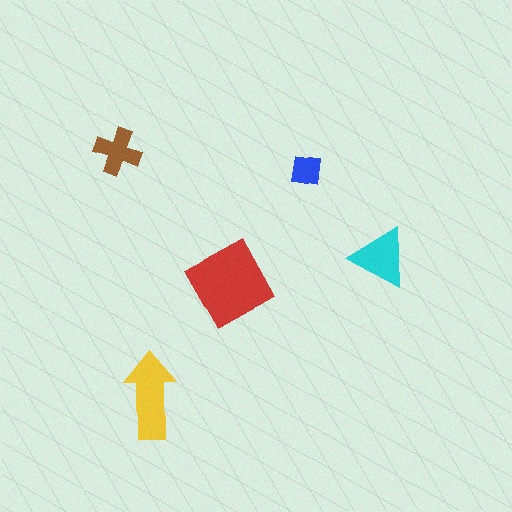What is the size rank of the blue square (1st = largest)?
5th.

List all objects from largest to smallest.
The red diamond, the yellow arrow, the cyan triangle, the brown cross, the blue square.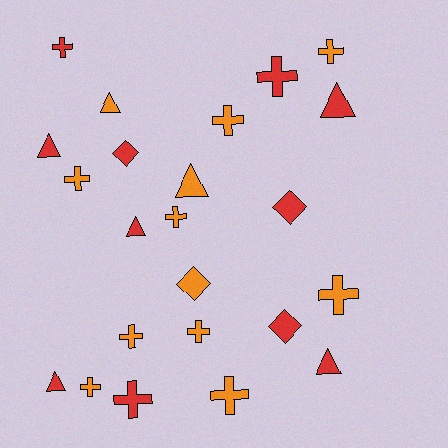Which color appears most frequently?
Orange, with 12 objects.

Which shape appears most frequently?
Cross, with 12 objects.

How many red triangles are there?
There are 5 red triangles.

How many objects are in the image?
There are 23 objects.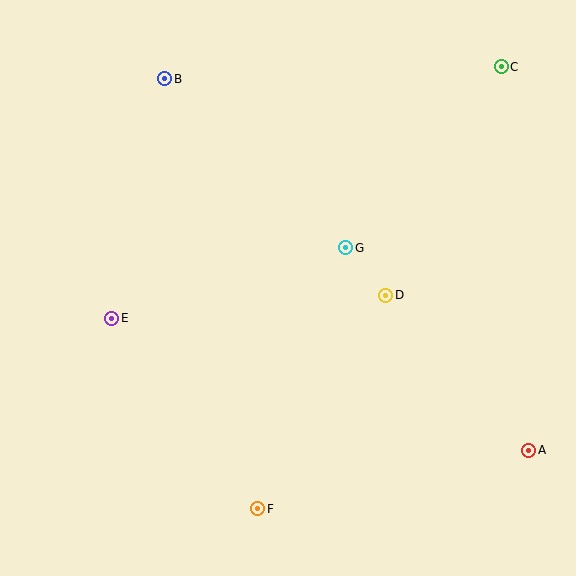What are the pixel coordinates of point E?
Point E is at (112, 318).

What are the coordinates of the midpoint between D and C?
The midpoint between D and C is at (443, 181).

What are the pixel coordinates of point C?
Point C is at (501, 67).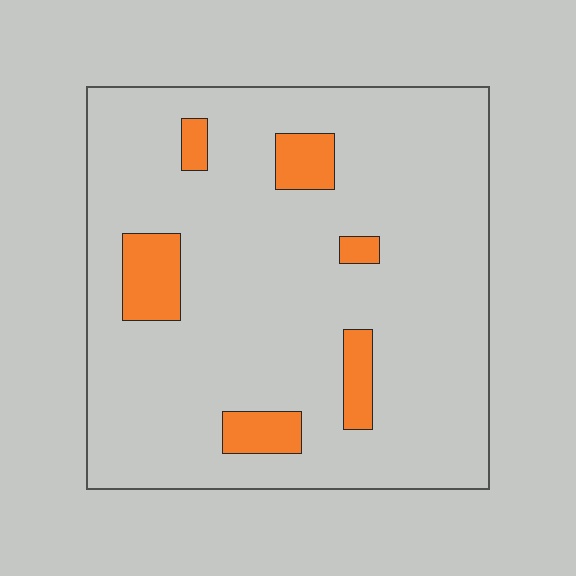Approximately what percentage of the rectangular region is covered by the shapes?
Approximately 10%.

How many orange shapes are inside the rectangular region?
6.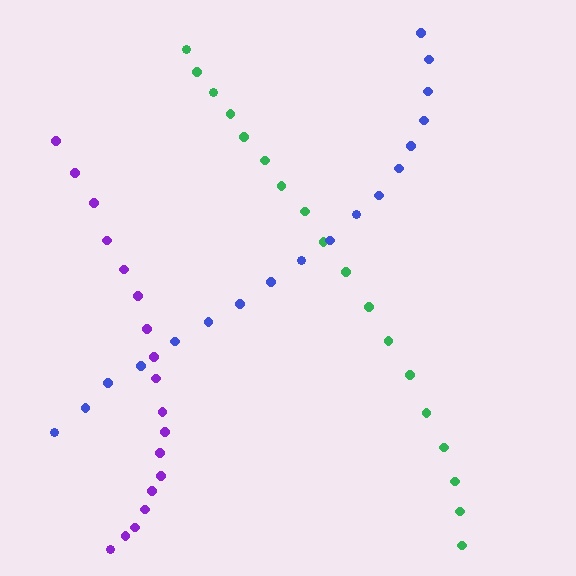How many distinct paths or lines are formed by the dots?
There are 3 distinct paths.